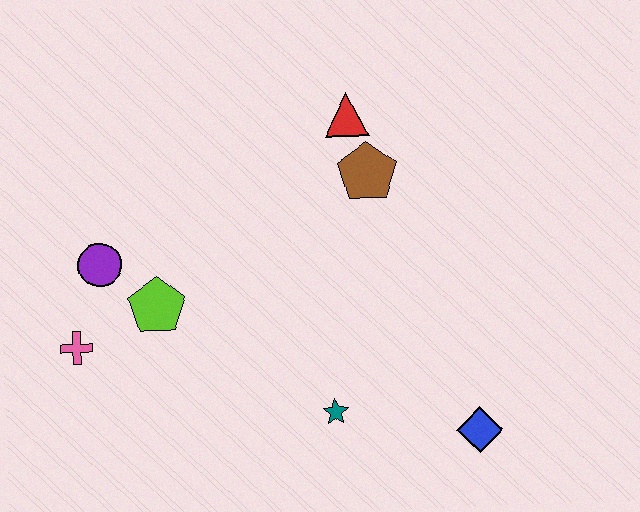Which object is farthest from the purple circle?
The blue diamond is farthest from the purple circle.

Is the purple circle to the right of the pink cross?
Yes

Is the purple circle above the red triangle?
No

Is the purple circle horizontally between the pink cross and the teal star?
Yes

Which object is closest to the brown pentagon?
The red triangle is closest to the brown pentagon.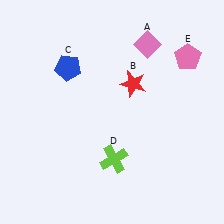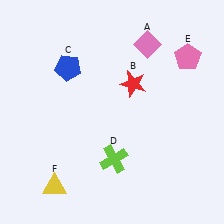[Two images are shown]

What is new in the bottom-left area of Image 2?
A yellow triangle (F) was added in the bottom-left area of Image 2.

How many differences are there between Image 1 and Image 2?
There is 1 difference between the two images.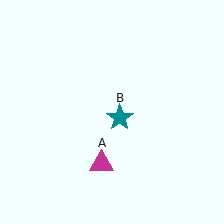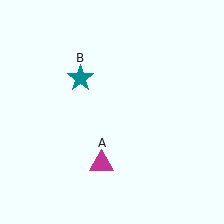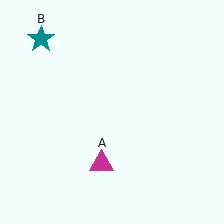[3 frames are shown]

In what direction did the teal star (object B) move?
The teal star (object B) moved up and to the left.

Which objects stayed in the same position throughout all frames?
Magenta triangle (object A) remained stationary.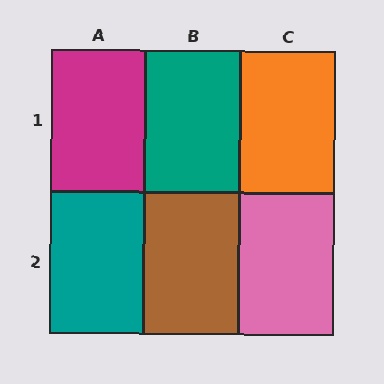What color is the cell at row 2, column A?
Teal.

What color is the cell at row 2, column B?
Brown.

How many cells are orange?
1 cell is orange.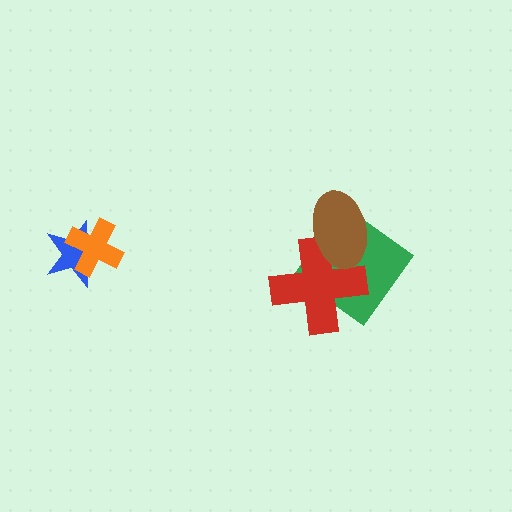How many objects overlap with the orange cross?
1 object overlaps with the orange cross.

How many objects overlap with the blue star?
1 object overlaps with the blue star.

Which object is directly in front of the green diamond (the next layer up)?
The red cross is directly in front of the green diamond.